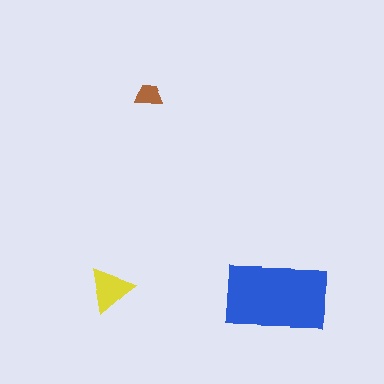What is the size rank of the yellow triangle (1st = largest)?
2nd.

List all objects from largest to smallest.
The blue rectangle, the yellow triangle, the brown trapezoid.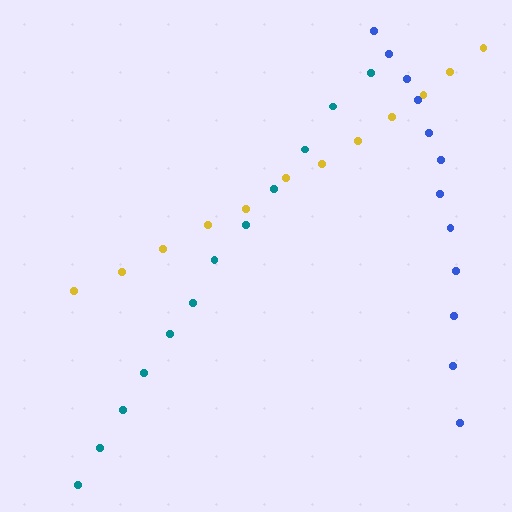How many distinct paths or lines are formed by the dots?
There are 3 distinct paths.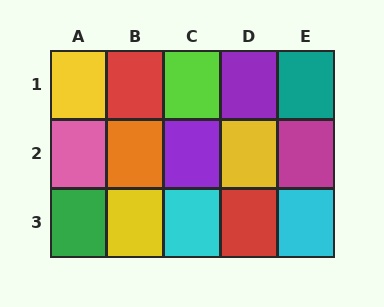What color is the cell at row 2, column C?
Purple.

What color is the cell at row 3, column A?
Green.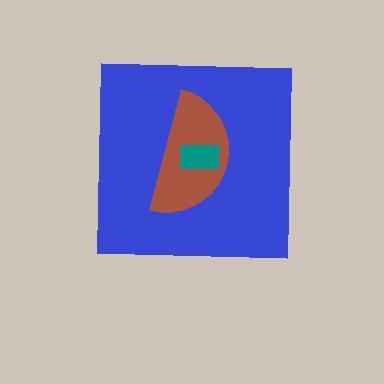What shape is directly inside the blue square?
The brown semicircle.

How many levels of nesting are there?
3.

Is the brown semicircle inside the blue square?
Yes.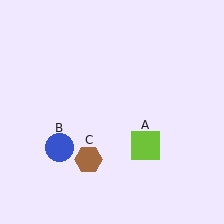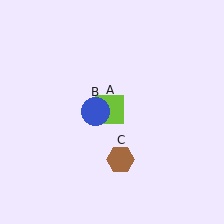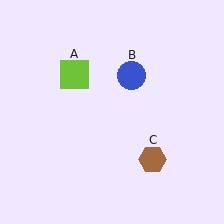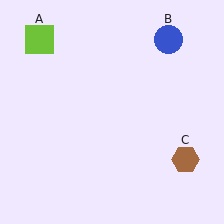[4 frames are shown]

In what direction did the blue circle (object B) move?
The blue circle (object B) moved up and to the right.